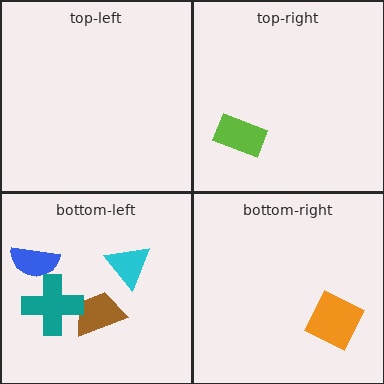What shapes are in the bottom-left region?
The brown trapezoid, the cyan triangle, the blue semicircle, the teal cross.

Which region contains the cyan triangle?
The bottom-left region.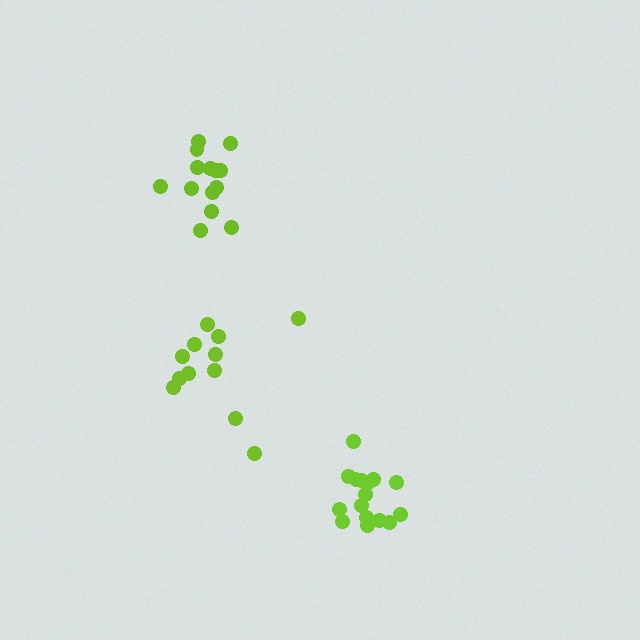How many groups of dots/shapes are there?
There are 3 groups.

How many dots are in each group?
Group 1: 16 dots, Group 2: 14 dots, Group 3: 12 dots (42 total).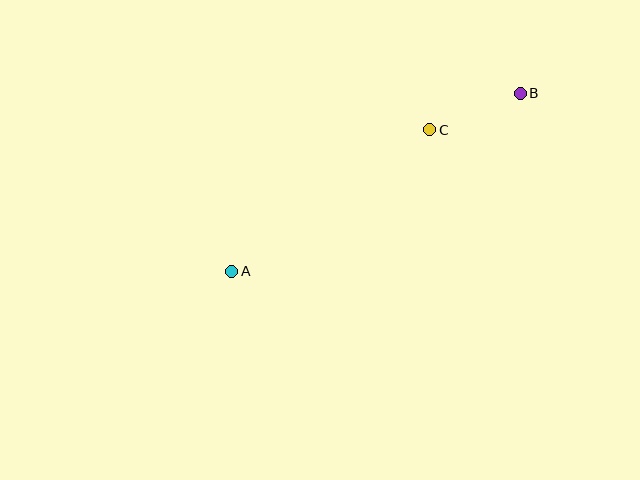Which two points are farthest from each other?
Points A and B are farthest from each other.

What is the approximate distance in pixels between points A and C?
The distance between A and C is approximately 243 pixels.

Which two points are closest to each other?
Points B and C are closest to each other.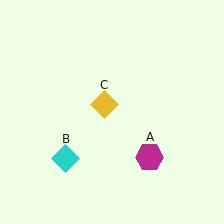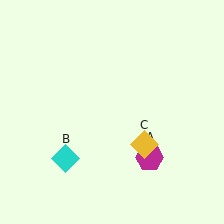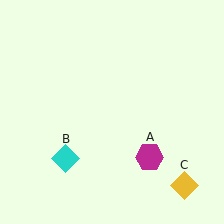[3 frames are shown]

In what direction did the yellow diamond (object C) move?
The yellow diamond (object C) moved down and to the right.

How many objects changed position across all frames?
1 object changed position: yellow diamond (object C).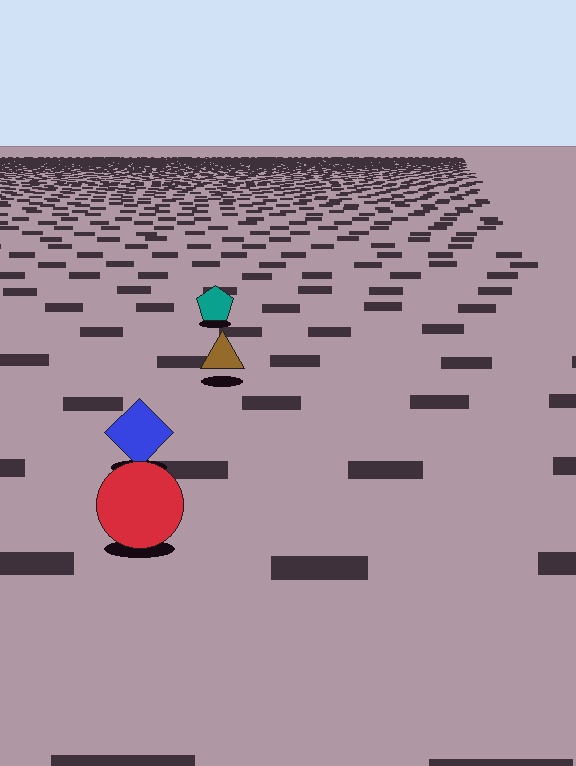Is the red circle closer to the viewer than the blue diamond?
Yes. The red circle is closer — you can tell from the texture gradient: the ground texture is coarser near it.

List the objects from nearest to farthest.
From nearest to farthest: the red circle, the blue diamond, the brown triangle, the teal pentagon.